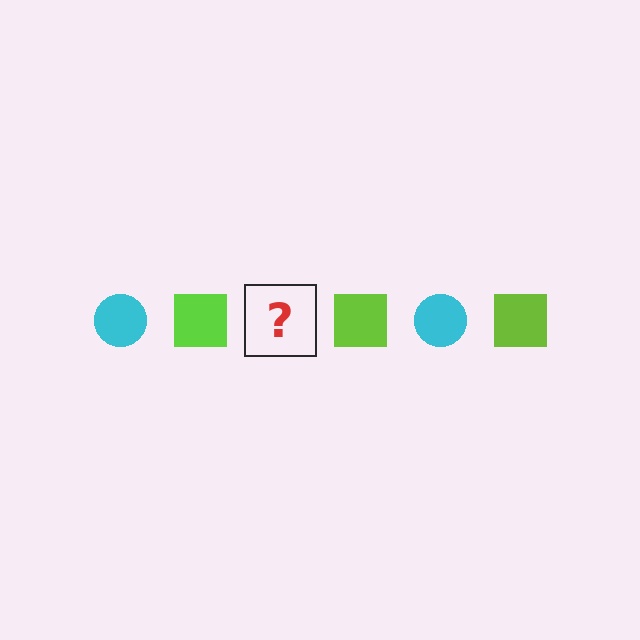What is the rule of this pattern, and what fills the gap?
The rule is that the pattern alternates between cyan circle and lime square. The gap should be filled with a cyan circle.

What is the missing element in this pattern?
The missing element is a cyan circle.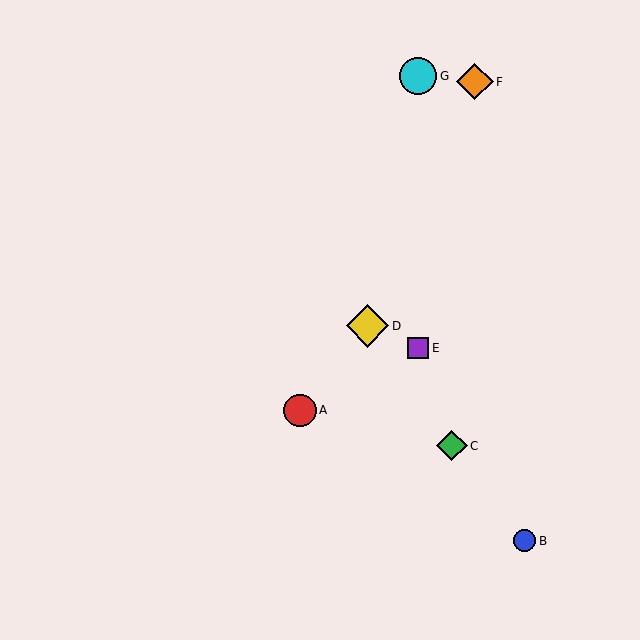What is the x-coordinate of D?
Object D is at x≈368.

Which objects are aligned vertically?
Objects E, G are aligned vertically.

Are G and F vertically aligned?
No, G is at x≈418 and F is at x≈475.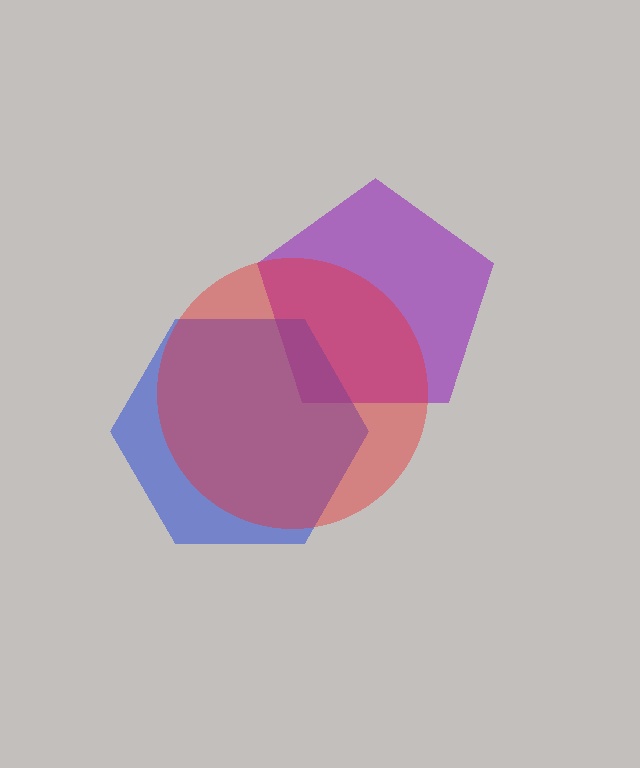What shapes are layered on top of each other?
The layered shapes are: a purple pentagon, a blue hexagon, a red circle.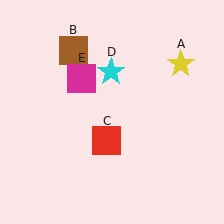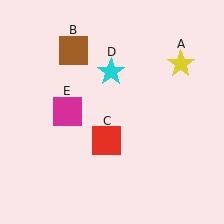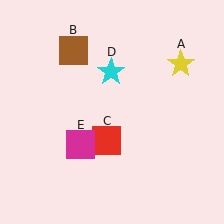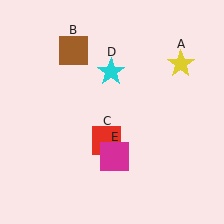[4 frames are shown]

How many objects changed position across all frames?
1 object changed position: magenta square (object E).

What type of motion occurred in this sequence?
The magenta square (object E) rotated counterclockwise around the center of the scene.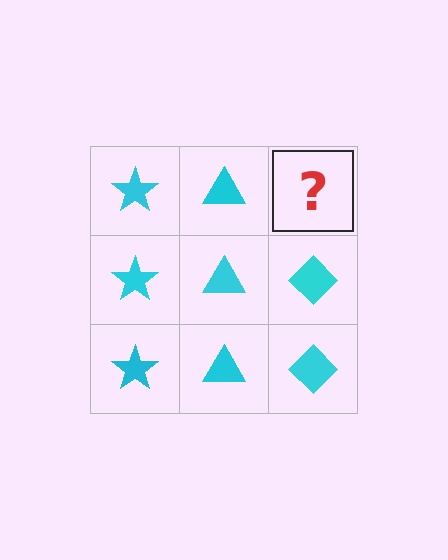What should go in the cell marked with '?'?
The missing cell should contain a cyan diamond.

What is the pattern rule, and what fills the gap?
The rule is that each column has a consistent shape. The gap should be filled with a cyan diamond.